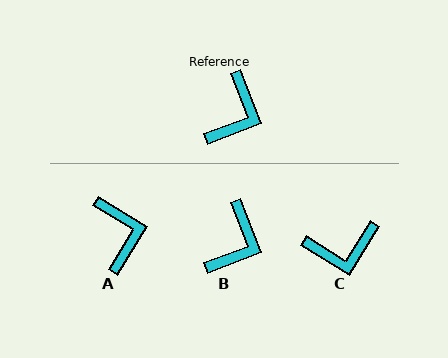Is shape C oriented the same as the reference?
No, it is off by about 53 degrees.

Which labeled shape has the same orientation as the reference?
B.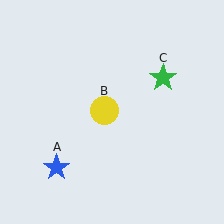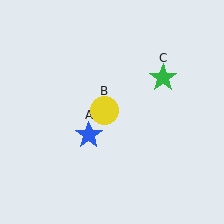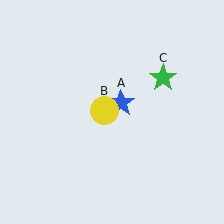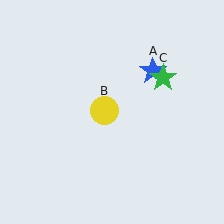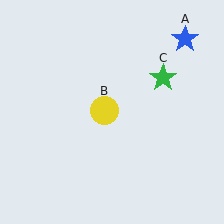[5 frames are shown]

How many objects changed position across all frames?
1 object changed position: blue star (object A).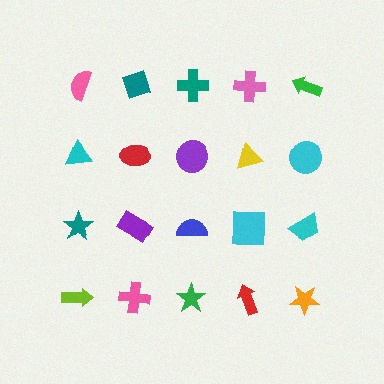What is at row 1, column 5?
A green arrow.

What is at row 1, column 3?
A teal cross.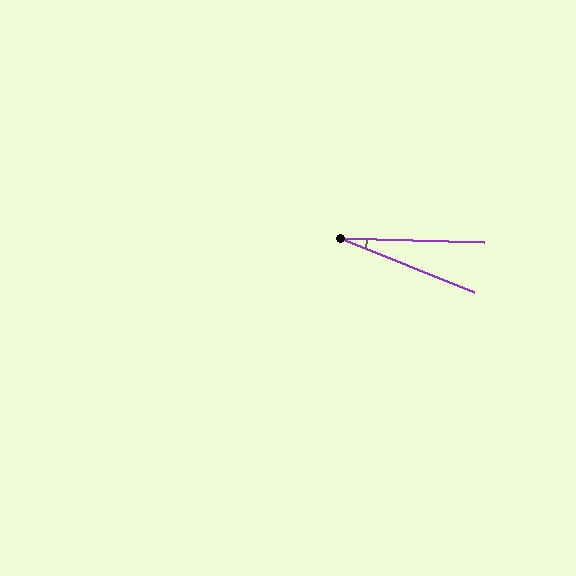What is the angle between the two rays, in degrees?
Approximately 20 degrees.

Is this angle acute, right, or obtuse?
It is acute.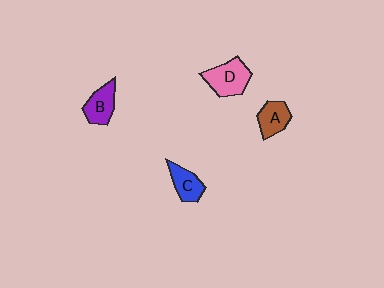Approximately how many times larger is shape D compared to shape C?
Approximately 1.4 times.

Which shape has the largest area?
Shape D (pink).